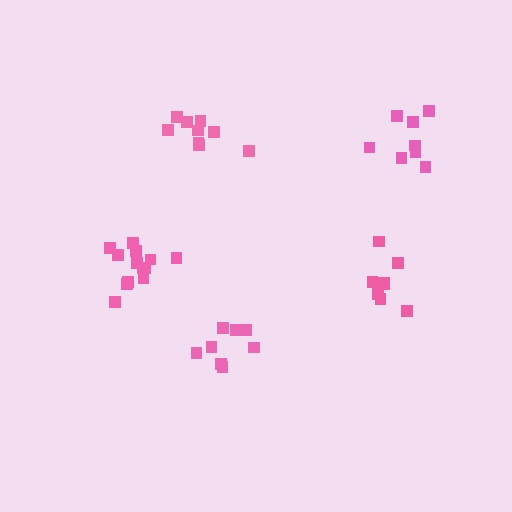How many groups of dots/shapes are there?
There are 5 groups.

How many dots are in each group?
Group 1: 8 dots, Group 2: 13 dots, Group 3: 8 dots, Group 4: 9 dots, Group 5: 9 dots (47 total).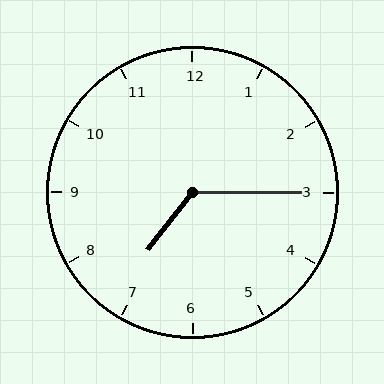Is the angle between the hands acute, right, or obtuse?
It is obtuse.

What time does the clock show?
7:15.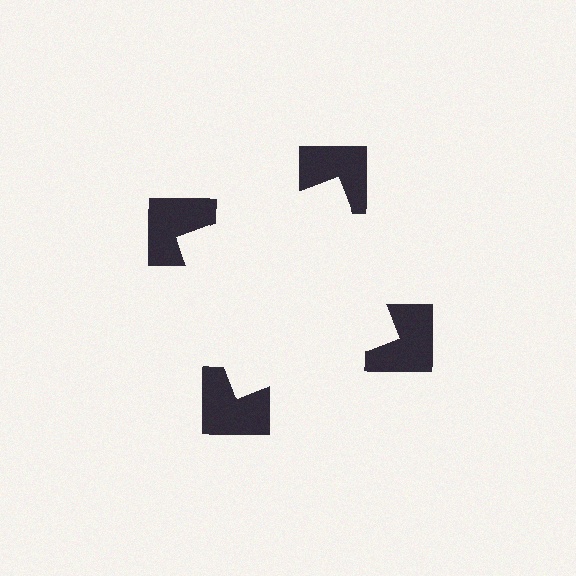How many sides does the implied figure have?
4 sides.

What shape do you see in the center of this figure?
An illusory square — its edges are inferred from the aligned wedge cuts in the notched squares, not physically drawn.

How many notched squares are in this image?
There are 4 — one at each vertex of the illusory square.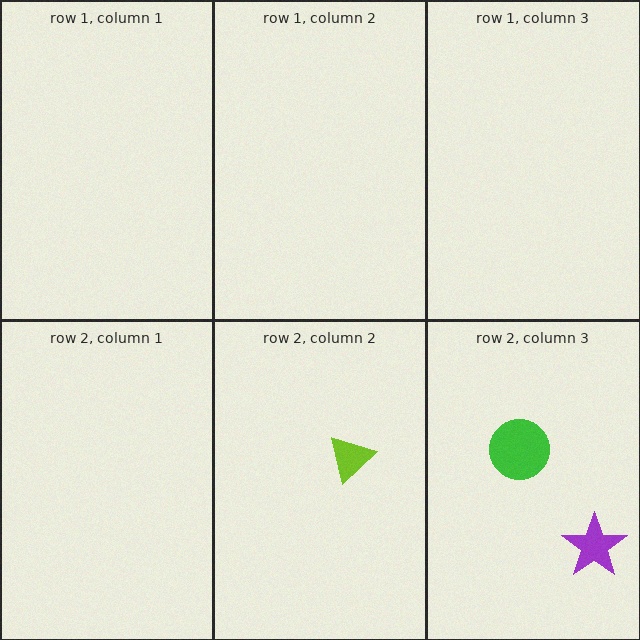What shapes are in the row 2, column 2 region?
The lime triangle.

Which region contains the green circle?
The row 2, column 3 region.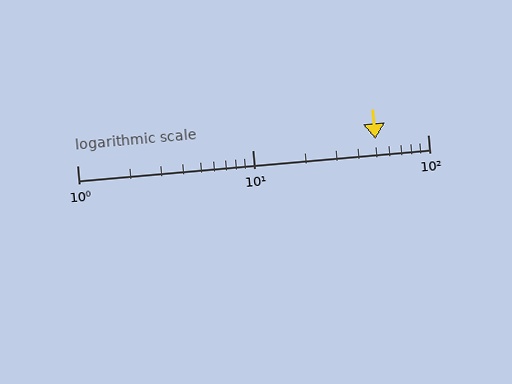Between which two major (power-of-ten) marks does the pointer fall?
The pointer is between 10 and 100.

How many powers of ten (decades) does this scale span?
The scale spans 2 decades, from 1 to 100.